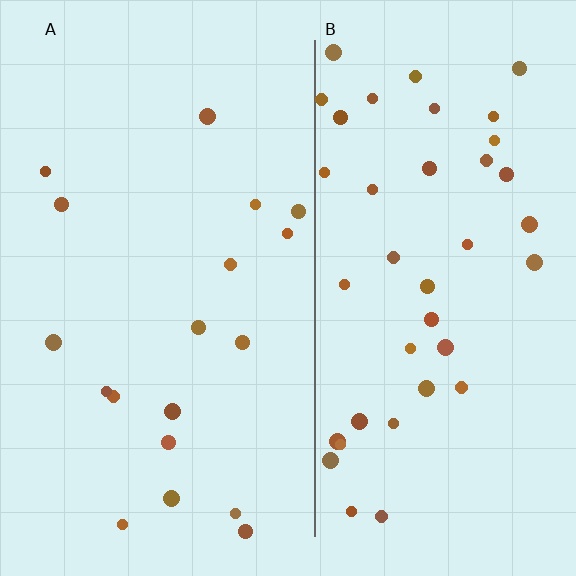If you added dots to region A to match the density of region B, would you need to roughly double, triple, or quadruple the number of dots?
Approximately double.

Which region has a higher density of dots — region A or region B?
B (the right).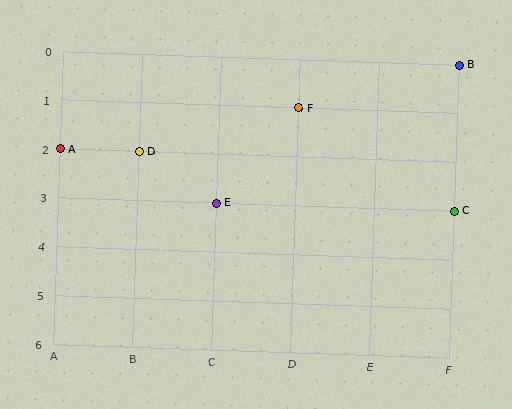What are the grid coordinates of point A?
Point A is at grid coordinates (A, 2).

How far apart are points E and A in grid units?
Points E and A are 2 columns and 1 row apart (about 2.2 grid units diagonally).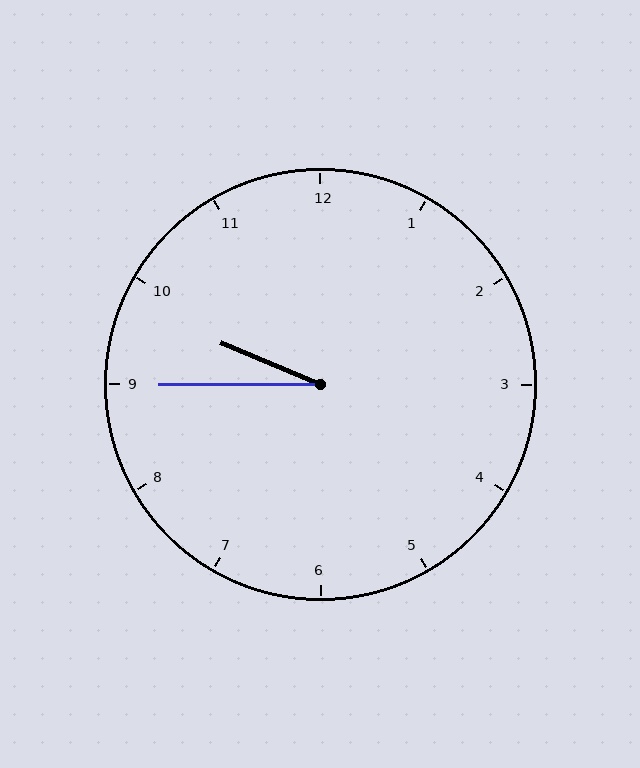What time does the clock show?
9:45.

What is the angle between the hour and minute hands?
Approximately 22 degrees.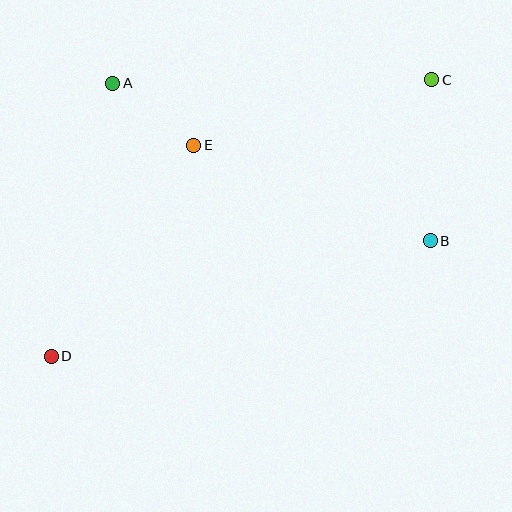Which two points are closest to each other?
Points A and E are closest to each other.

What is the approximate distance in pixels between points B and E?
The distance between B and E is approximately 255 pixels.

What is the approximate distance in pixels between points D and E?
The distance between D and E is approximately 255 pixels.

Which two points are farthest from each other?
Points C and D are farthest from each other.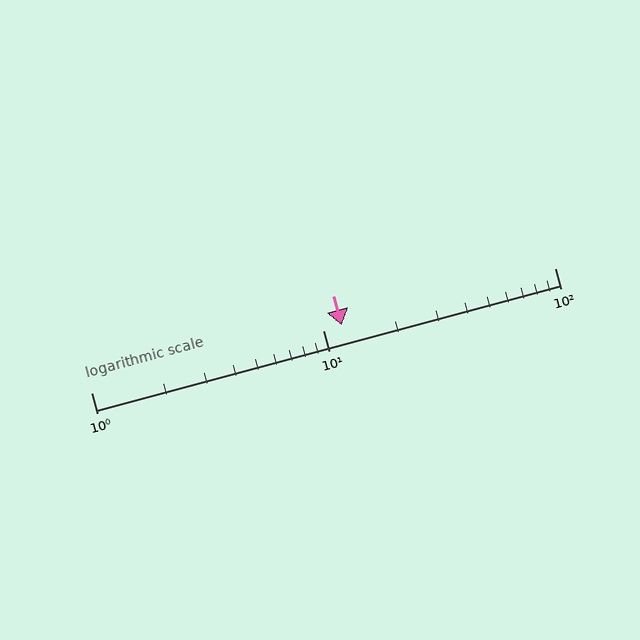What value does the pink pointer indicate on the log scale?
The pointer indicates approximately 12.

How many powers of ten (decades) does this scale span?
The scale spans 2 decades, from 1 to 100.